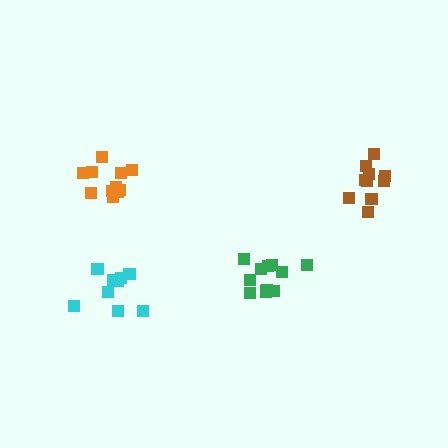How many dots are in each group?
Group 1: 11 dots, Group 2: 12 dots, Group 3: 10 dots, Group 4: 11 dots (44 total).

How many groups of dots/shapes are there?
There are 4 groups.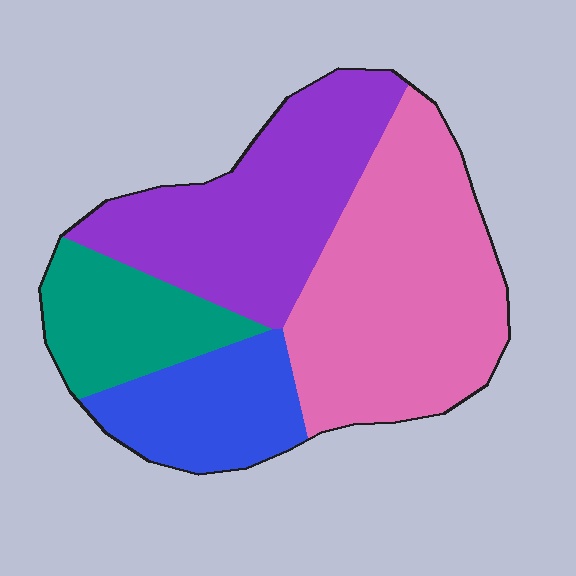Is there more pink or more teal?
Pink.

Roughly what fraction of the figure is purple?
Purple covers roughly 30% of the figure.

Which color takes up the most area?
Pink, at roughly 40%.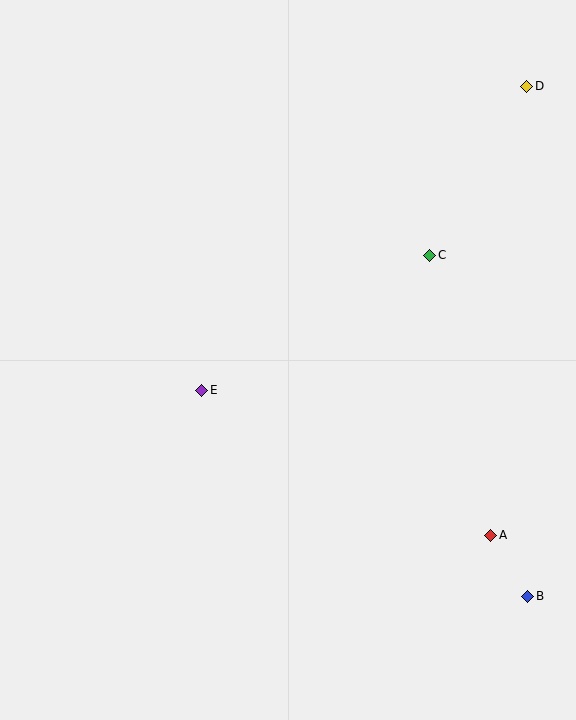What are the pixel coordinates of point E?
Point E is at (202, 390).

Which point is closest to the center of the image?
Point E at (202, 390) is closest to the center.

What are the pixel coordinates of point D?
Point D is at (527, 86).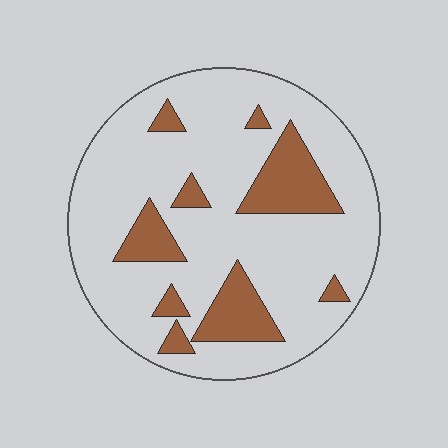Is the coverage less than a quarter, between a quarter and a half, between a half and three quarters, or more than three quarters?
Less than a quarter.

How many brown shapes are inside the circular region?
9.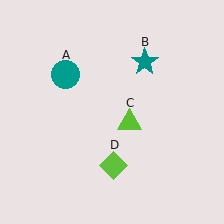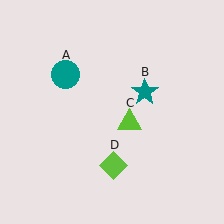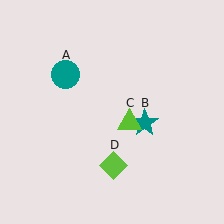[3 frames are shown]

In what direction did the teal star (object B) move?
The teal star (object B) moved down.